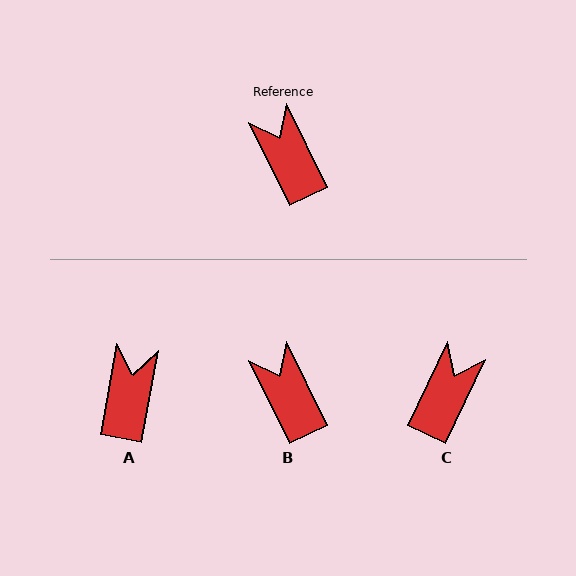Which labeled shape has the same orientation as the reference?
B.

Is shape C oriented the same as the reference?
No, it is off by about 52 degrees.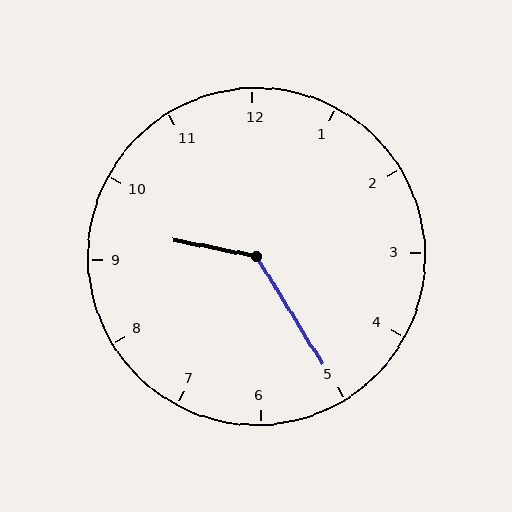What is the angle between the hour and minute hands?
Approximately 132 degrees.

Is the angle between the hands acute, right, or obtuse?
It is obtuse.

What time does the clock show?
9:25.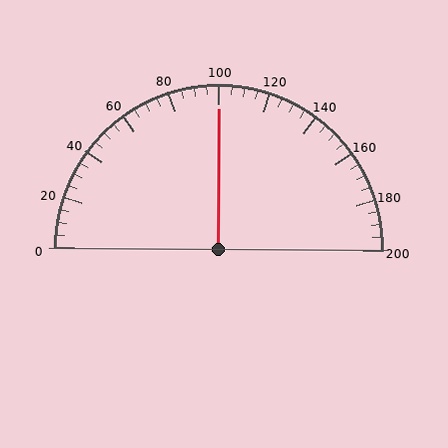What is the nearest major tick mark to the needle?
The nearest major tick mark is 100.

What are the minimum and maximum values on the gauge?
The gauge ranges from 0 to 200.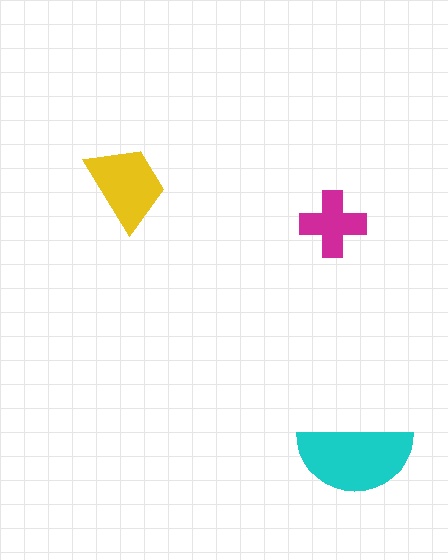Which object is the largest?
The cyan semicircle.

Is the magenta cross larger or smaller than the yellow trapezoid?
Smaller.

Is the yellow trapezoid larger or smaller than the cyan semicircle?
Smaller.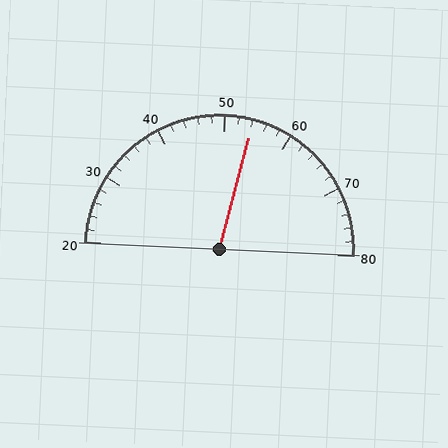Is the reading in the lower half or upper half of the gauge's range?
The reading is in the upper half of the range (20 to 80).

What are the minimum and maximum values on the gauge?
The gauge ranges from 20 to 80.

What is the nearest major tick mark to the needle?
The nearest major tick mark is 50.